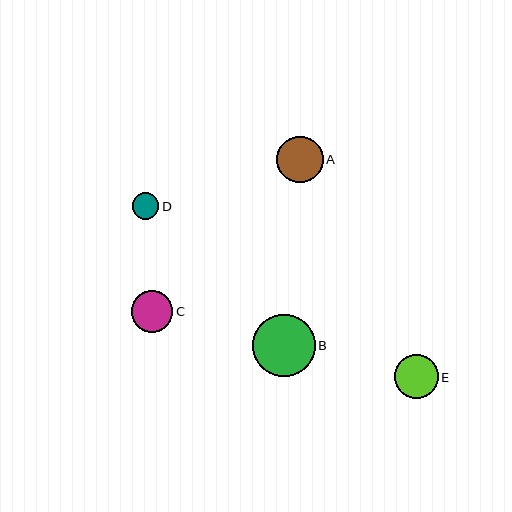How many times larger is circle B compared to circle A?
Circle B is approximately 1.3 times the size of circle A.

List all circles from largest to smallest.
From largest to smallest: B, A, E, C, D.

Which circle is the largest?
Circle B is the largest with a size of approximately 62 pixels.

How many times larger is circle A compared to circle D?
Circle A is approximately 1.7 times the size of circle D.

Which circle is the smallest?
Circle D is the smallest with a size of approximately 27 pixels.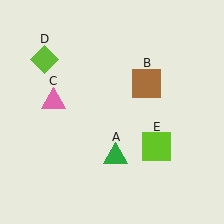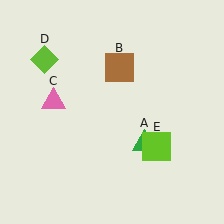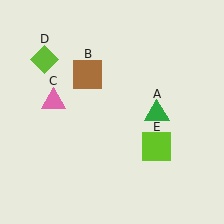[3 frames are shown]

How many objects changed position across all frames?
2 objects changed position: green triangle (object A), brown square (object B).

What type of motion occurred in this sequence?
The green triangle (object A), brown square (object B) rotated counterclockwise around the center of the scene.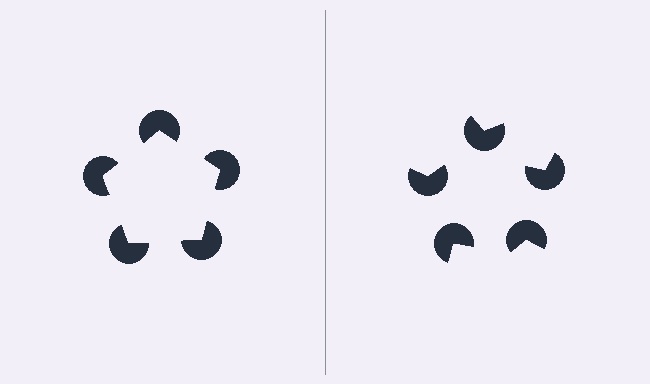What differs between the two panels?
The pac-man discs are positioned identically on both sides; only the wedge orientations differ. On the left they align to a pentagon; on the right they are misaligned.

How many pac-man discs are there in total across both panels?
10 — 5 on each side.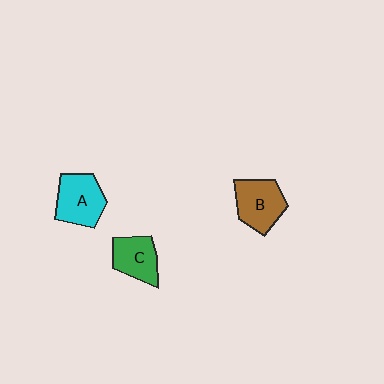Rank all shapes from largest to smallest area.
From largest to smallest: A (cyan), B (brown), C (green).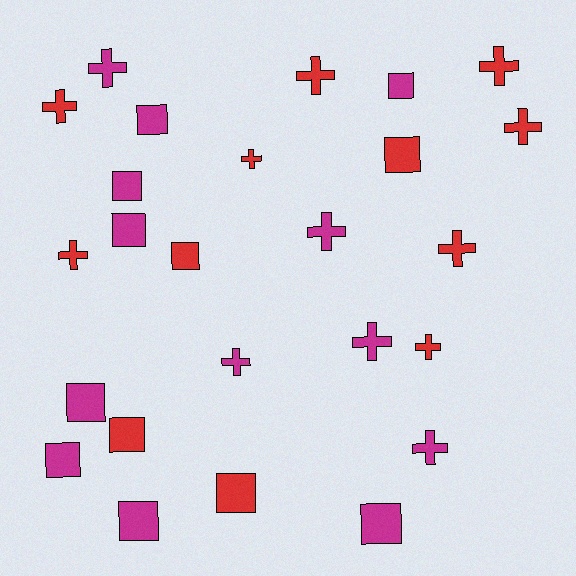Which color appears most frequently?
Magenta, with 13 objects.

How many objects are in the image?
There are 25 objects.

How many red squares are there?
There are 4 red squares.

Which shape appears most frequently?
Cross, with 13 objects.